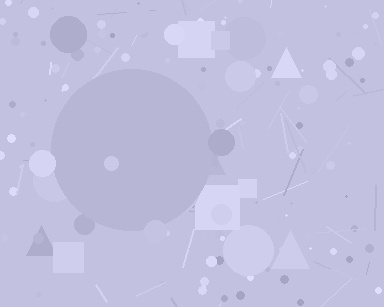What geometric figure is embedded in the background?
A circle is embedded in the background.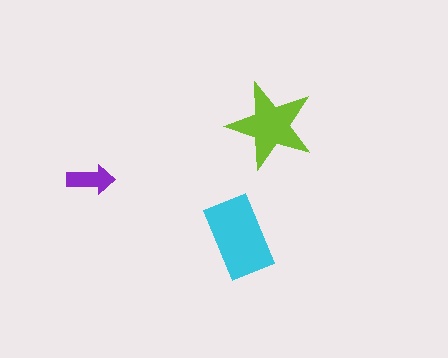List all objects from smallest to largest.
The purple arrow, the lime star, the cyan rectangle.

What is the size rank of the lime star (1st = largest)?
2nd.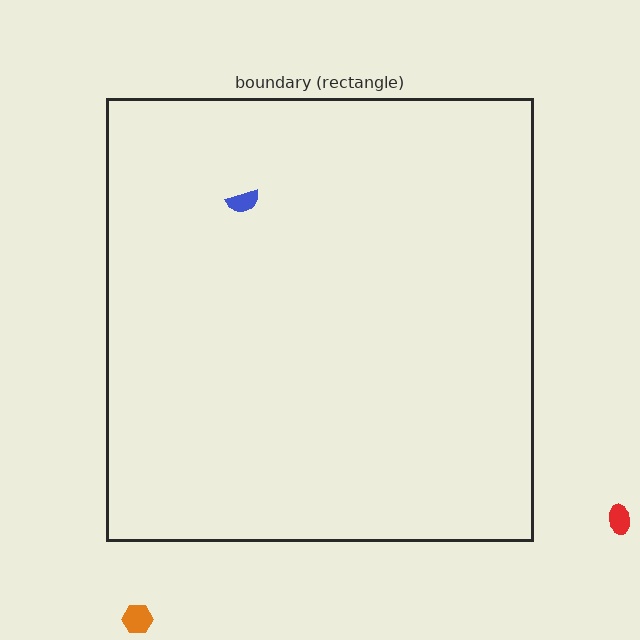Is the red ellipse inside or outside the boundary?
Outside.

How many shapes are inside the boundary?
1 inside, 2 outside.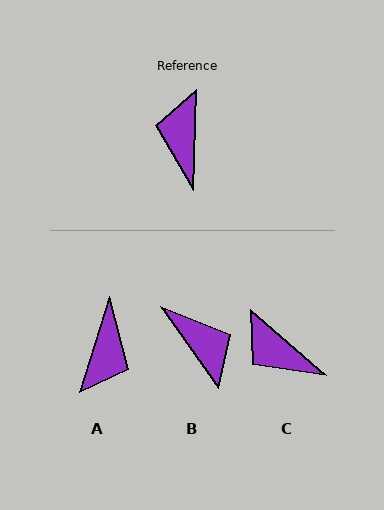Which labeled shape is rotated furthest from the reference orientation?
A, about 164 degrees away.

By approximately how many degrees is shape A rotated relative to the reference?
Approximately 164 degrees counter-clockwise.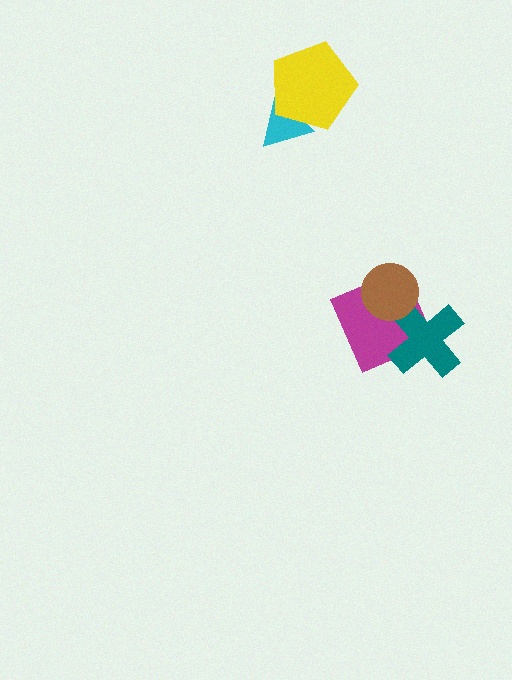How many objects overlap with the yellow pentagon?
1 object overlaps with the yellow pentagon.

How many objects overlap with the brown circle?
2 objects overlap with the brown circle.